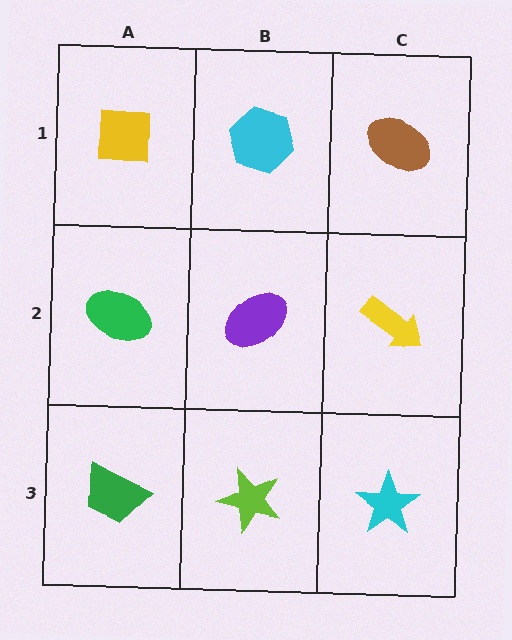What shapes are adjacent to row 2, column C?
A brown ellipse (row 1, column C), a cyan star (row 3, column C), a purple ellipse (row 2, column B).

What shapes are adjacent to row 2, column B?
A cyan hexagon (row 1, column B), a lime star (row 3, column B), a green ellipse (row 2, column A), a yellow arrow (row 2, column C).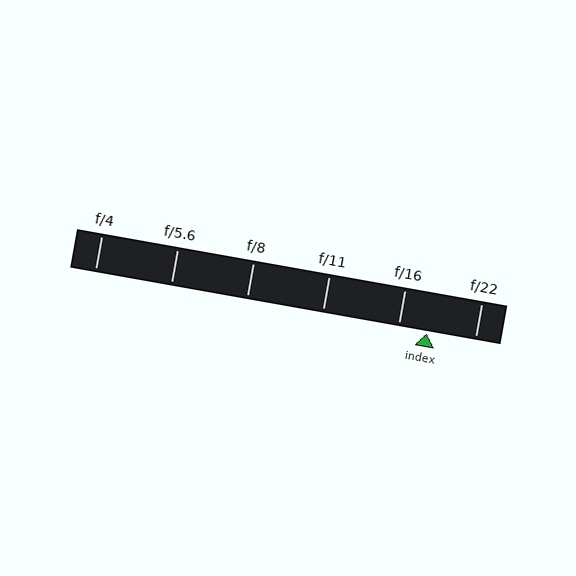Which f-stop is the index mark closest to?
The index mark is closest to f/16.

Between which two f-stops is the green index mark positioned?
The index mark is between f/16 and f/22.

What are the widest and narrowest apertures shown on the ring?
The widest aperture shown is f/4 and the narrowest is f/22.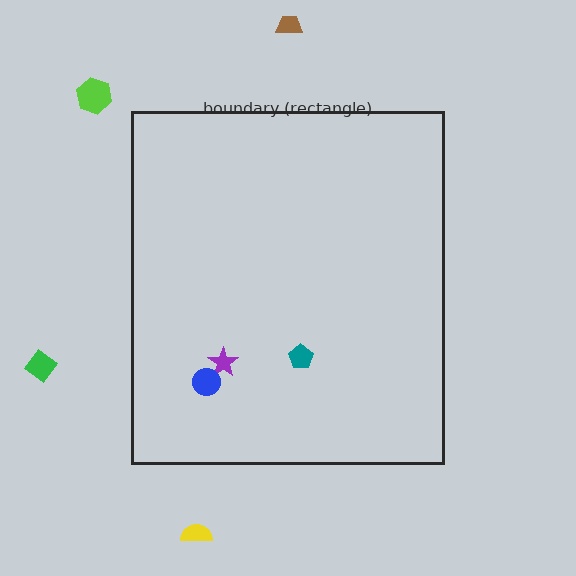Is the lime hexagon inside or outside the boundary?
Outside.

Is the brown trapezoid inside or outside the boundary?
Outside.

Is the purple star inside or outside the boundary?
Inside.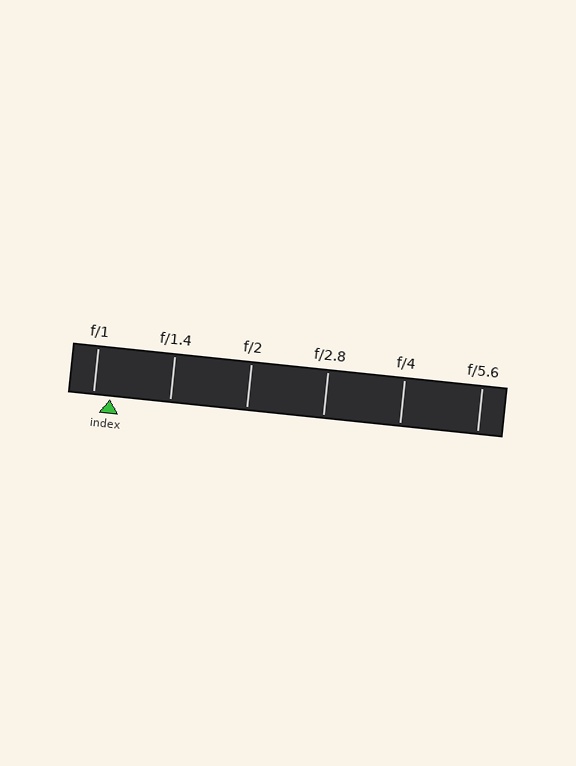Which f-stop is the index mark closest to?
The index mark is closest to f/1.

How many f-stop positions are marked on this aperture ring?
There are 6 f-stop positions marked.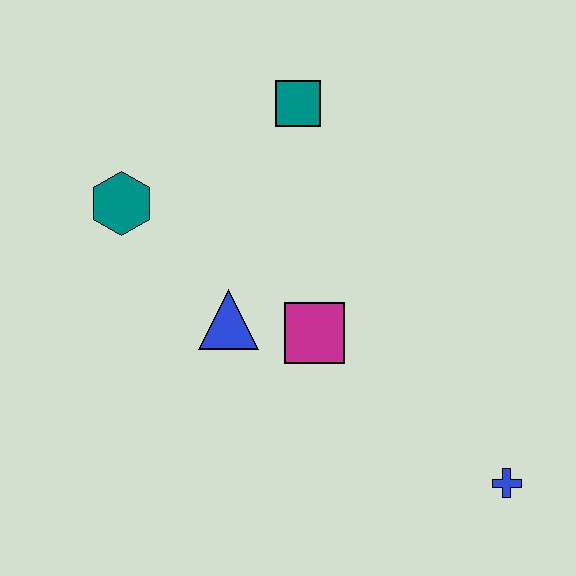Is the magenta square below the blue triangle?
Yes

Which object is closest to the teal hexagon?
The blue triangle is closest to the teal hexagon.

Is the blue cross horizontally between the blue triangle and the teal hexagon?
No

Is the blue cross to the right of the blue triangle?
Yes